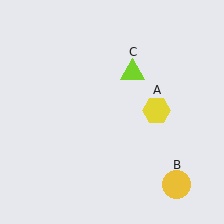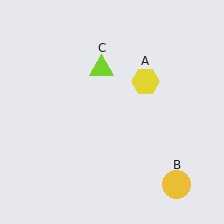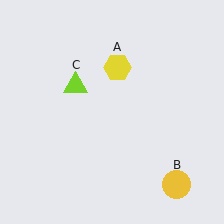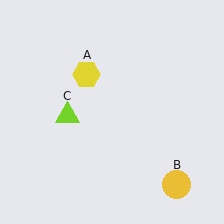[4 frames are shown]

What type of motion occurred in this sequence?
The yellow hexagon (object A), lime triangle (object C) rotated counterclockwise around the center of the scene.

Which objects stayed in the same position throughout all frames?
Yellow circle (object B) remained stationary.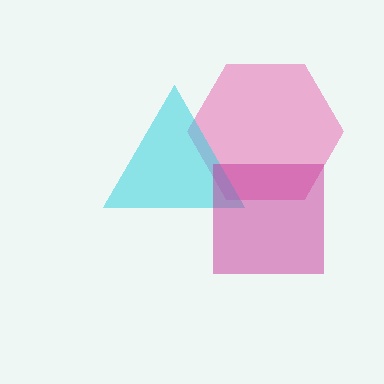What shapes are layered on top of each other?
The layered shapes are: a pink hexagon, a cyan triangle, a magenta square.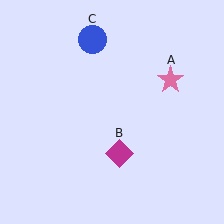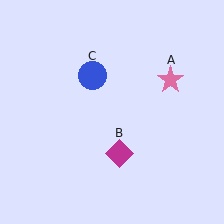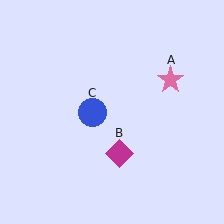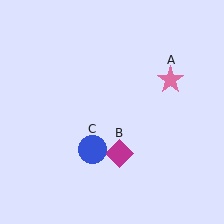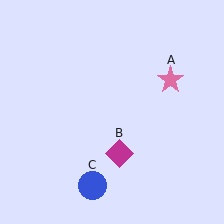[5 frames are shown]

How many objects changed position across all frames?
1 object changed position: blue circle (object C).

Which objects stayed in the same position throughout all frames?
Pink star (object A) and magenta diamond (object B) remained stationary.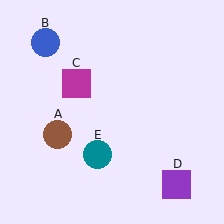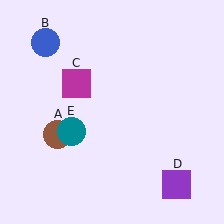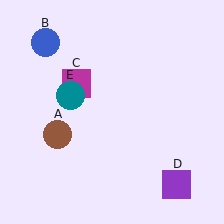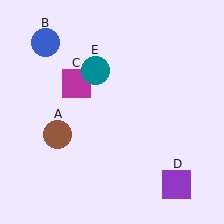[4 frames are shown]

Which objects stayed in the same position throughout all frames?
Brown circle (object A) and blue circle (object B) and magenta square (object C) and purple square (object D) remained stationary.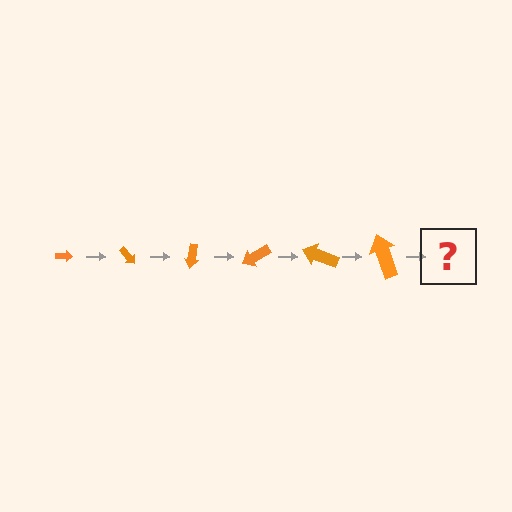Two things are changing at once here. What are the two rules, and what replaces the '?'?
The two rules are that the arrow grows larger each step and it rotates 50 degrees each step. The '?' should be an arrow, larger than the previous one and rotated 300 degrees from the start.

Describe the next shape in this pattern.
It should be an arrow, larger than the previous one and rotated 300 degrees from the start.